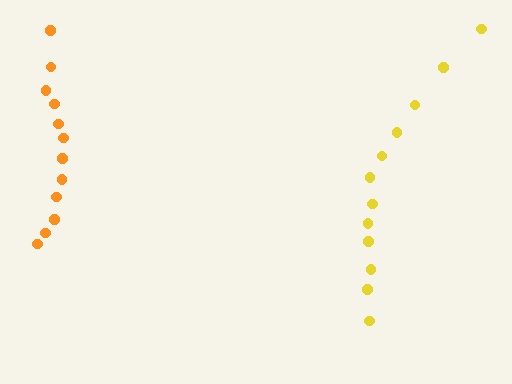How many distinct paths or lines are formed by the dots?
There are 2 distinct paths.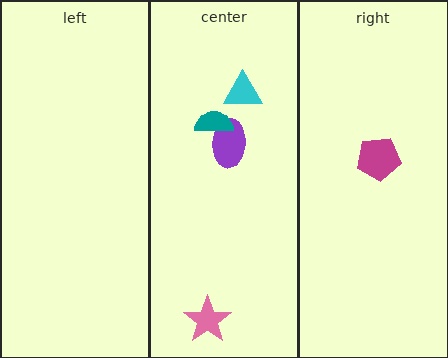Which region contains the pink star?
The center region.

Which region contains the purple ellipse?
The center region.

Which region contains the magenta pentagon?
The right region.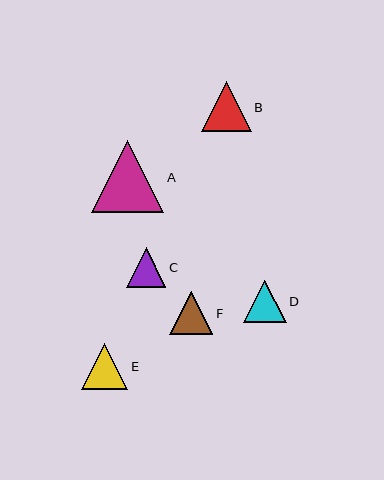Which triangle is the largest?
Triangle A is the largest with a size of approximately 72 pixels.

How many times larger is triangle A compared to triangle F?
Triangle A is approximately 1.7 times the size of triangle F.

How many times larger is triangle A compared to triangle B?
Triangle A is approximately 1.4 times the size of triangle B.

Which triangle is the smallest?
Triangle C is the smallest with a size of approximately 40 pixels.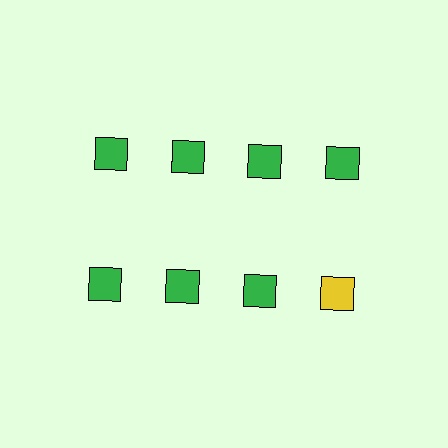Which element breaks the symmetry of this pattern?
The yellow square in the second row, second from right column breaks the symmetry. All other shapes are green squares.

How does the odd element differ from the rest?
It has a different color: yellow instead of green.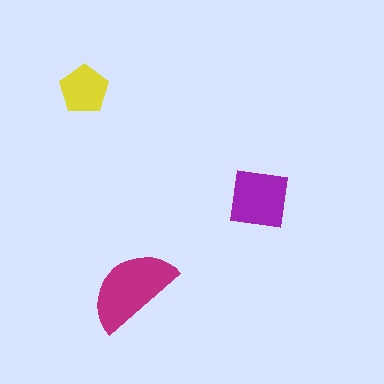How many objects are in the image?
There are 3 objects in the image.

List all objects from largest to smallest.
The magenta semicircle, the purple square, the yellow pentagon.